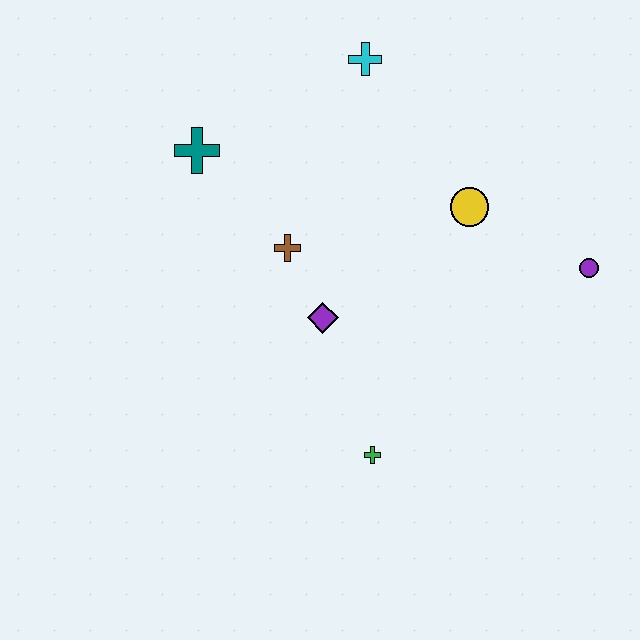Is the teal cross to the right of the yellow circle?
No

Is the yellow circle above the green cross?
Yes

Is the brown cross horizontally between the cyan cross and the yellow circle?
No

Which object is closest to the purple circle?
The yellow circle is closest to the purple circle.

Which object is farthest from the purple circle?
The teal cross is farthest from the purple circle.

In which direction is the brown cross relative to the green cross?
The brown cross is above the green cross.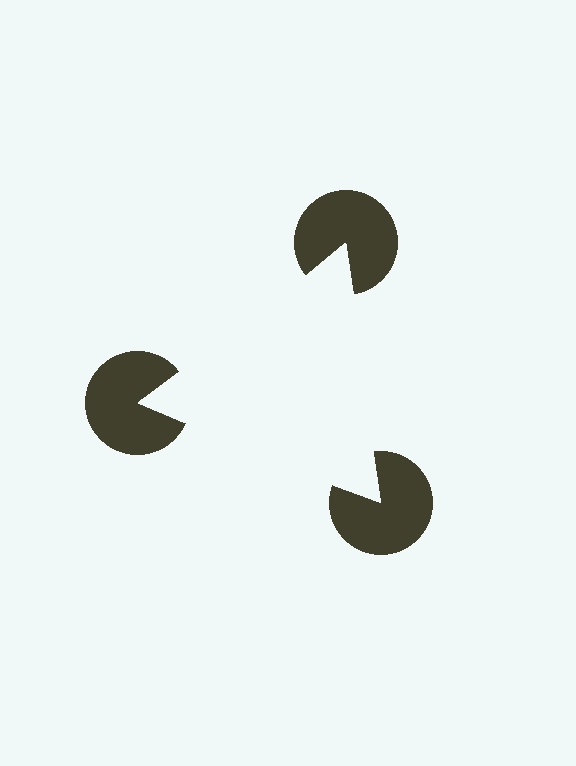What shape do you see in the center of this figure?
An illusory triangle — its edges are inferred from the aligned wedge cuts in the pac-man discs, not physically drawn.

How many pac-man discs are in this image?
There are 3 — one at each vertex of the illusory triangle.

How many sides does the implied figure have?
3 sides.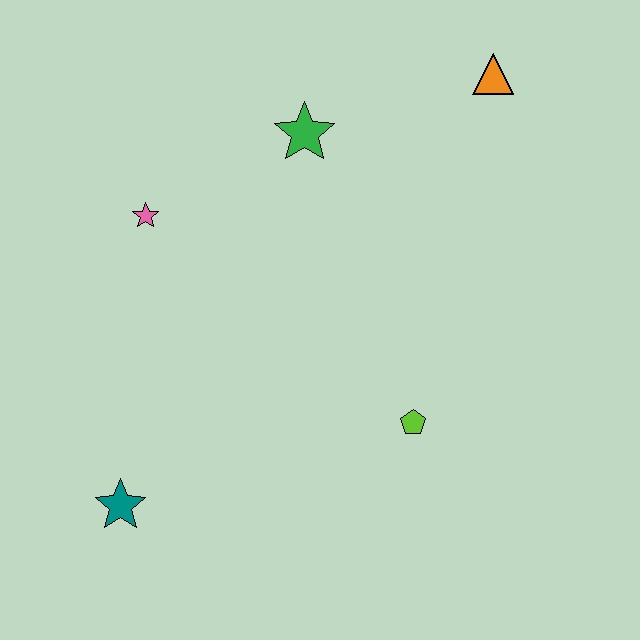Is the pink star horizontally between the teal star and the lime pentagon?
Yes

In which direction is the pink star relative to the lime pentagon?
The pink star is to the left of the lime pentagon.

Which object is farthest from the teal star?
The orange triangle is farthest from the teal star.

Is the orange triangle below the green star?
No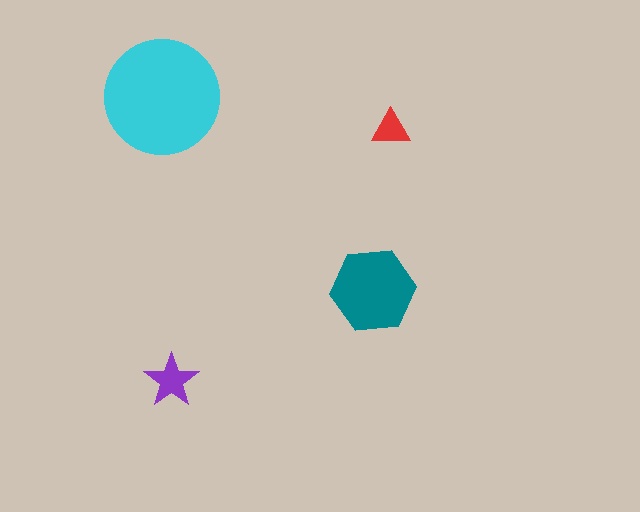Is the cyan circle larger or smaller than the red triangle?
Larger.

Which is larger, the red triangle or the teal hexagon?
The teal hexagon.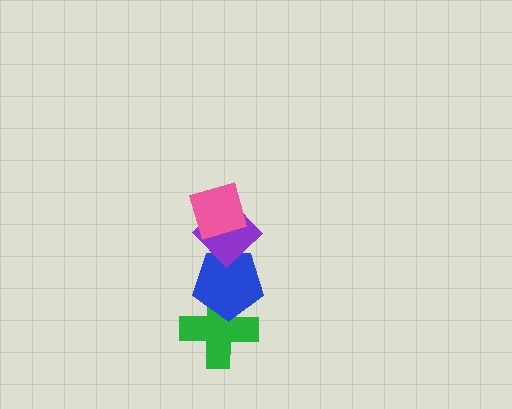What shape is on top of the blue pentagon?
The purple diamond is on top of the blue pentagon.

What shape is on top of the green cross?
The blue pentagon is on top of the green cross.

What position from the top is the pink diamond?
The pink diamond is 1st from the top.